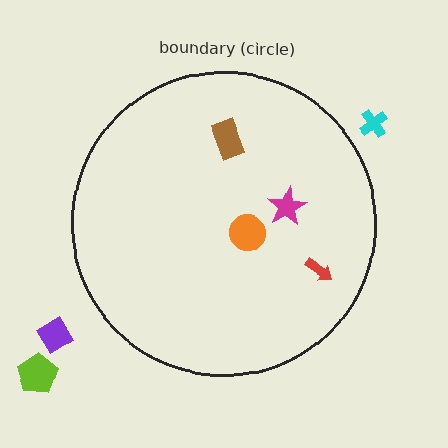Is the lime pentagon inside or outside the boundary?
Outside.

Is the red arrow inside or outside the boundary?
Inside.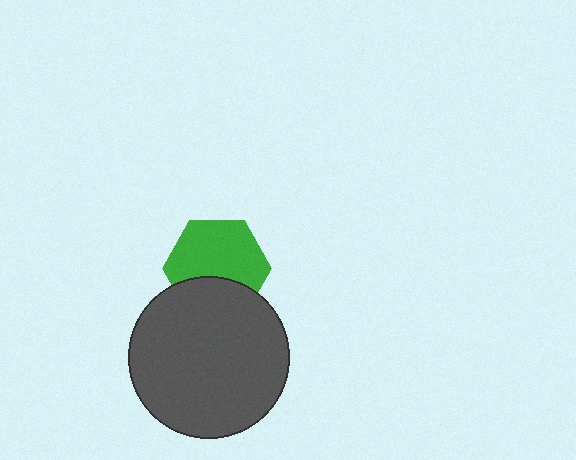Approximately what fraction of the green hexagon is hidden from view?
Roughly 33% of the green hexagon is hidden behind the dark gray circle.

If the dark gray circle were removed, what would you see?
You would see the complete green hexagon.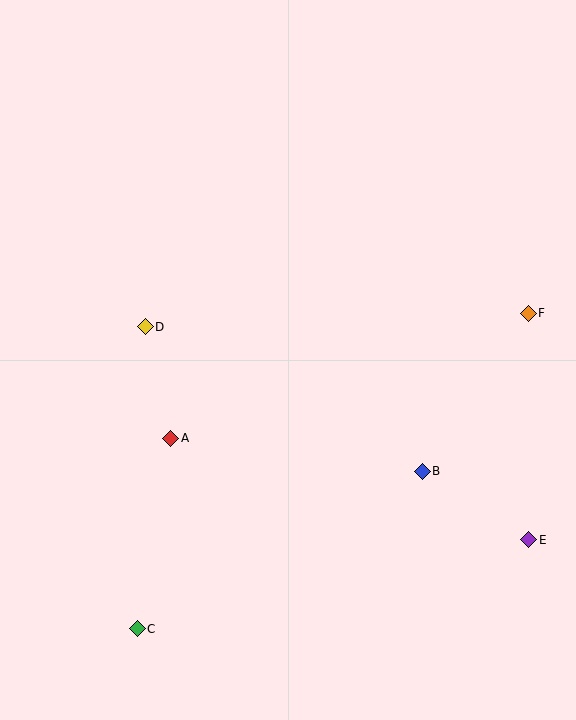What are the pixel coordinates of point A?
Point A is at (171, 438).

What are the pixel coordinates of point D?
Point D is at (145, 327).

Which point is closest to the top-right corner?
Point F is closest to the top-right corner.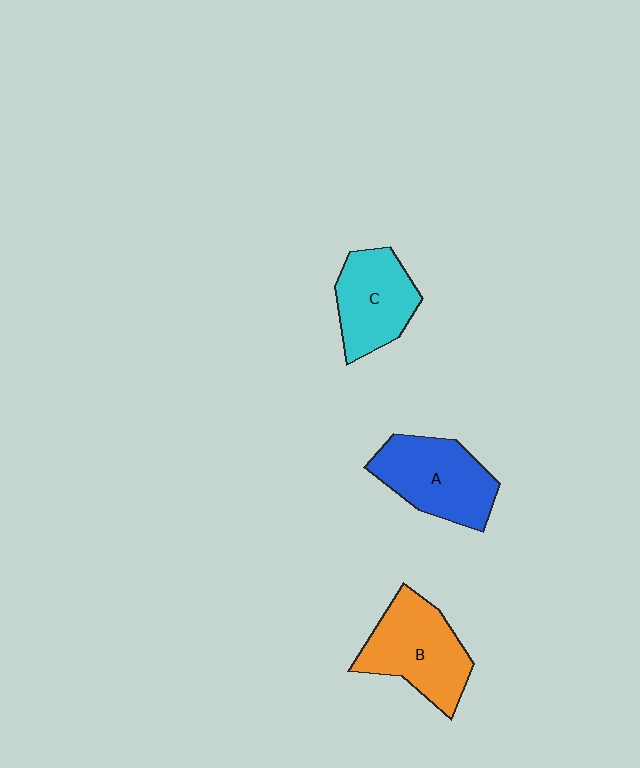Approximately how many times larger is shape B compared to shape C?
Approximately 1.2 times.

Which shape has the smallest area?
Shape C (cyan).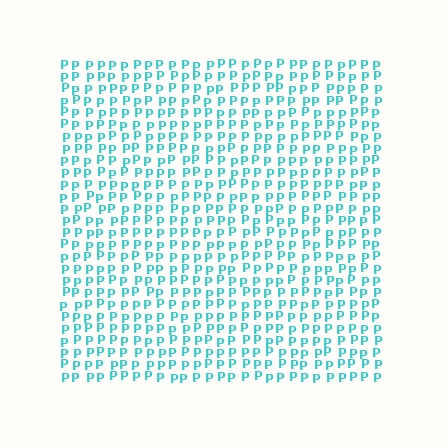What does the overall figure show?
The overall figure shows a square.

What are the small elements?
The small elements are letter P's.